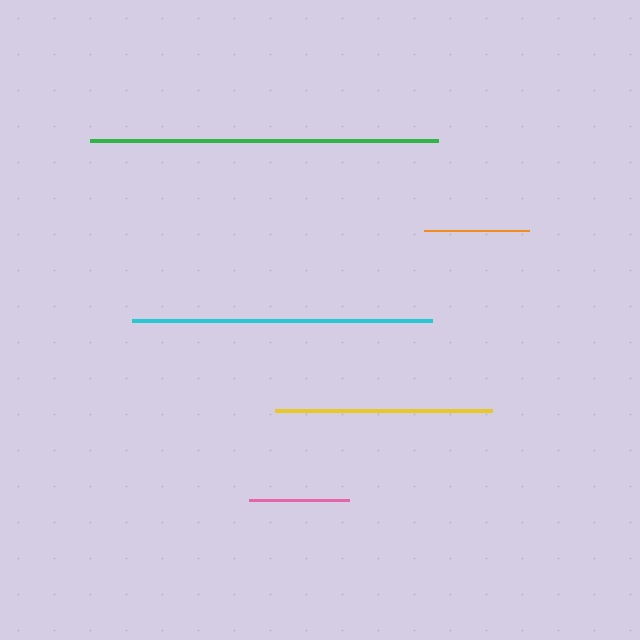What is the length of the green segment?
The green segment is approximately 348 pixels long.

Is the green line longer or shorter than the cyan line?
The green line is longer than the cyan line.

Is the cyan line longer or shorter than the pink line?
The cyan line is longer than the pink line.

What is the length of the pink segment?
The pink segment is approximately 99 pixels long.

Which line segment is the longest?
The green line is the longest at approximately 348 pixels.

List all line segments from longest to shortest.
From longest to shortest: green, cyan, yellow, orange, pink.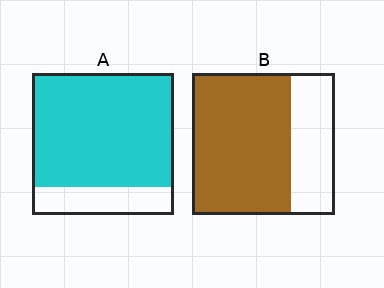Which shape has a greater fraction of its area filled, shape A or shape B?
Shape A.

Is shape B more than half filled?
Yes.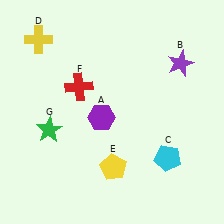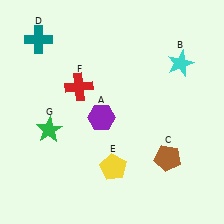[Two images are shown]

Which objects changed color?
B changed from purple to cyan. C changed from cyan to brown. D changed from yellow to teal.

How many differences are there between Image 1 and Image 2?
There are 3 differences between the two images.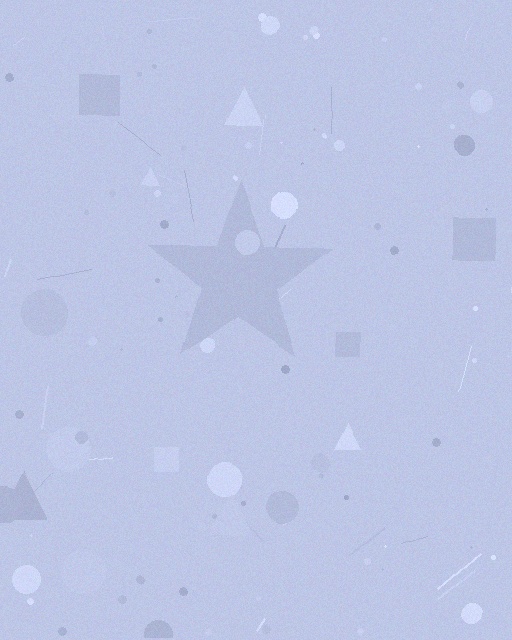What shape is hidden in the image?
A star is hidden in the image.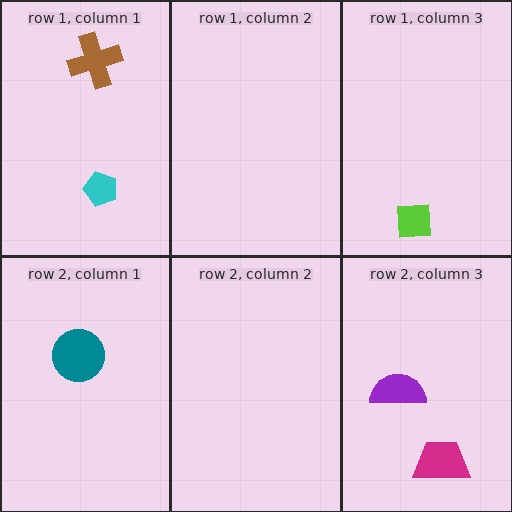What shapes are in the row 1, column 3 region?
The lime square.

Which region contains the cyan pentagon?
The row 1, column 1 region.